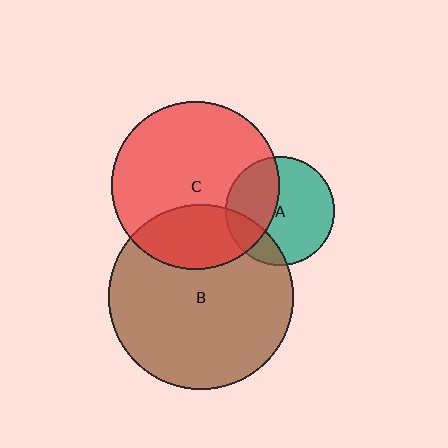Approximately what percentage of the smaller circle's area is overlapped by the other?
Approximately 40%.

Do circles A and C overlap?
Yes.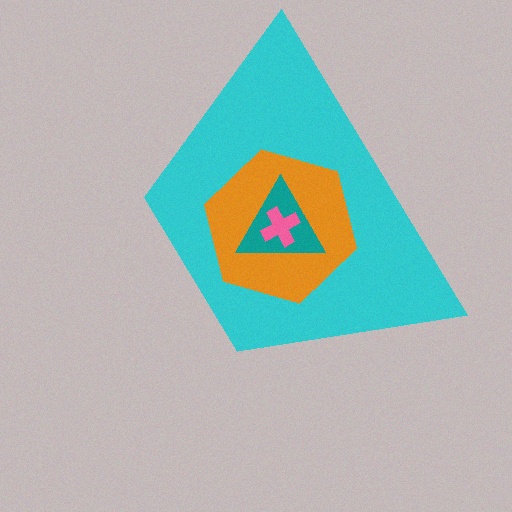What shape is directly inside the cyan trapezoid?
The orange hexagon.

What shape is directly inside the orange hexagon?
The teal triangle.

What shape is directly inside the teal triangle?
The pink cross.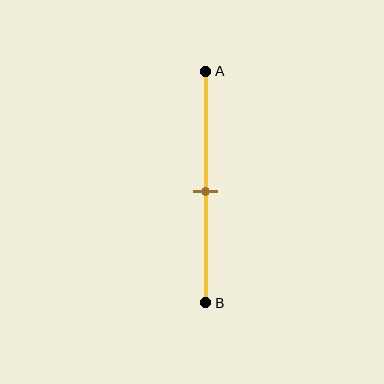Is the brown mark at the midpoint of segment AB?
Yes, the mark is approximately at the midpoint.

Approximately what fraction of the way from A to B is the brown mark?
The brown mark is approximately 50% of the way from A to B.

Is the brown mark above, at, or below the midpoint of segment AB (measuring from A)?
The brown mark is approximately at the midpoint of segment AB.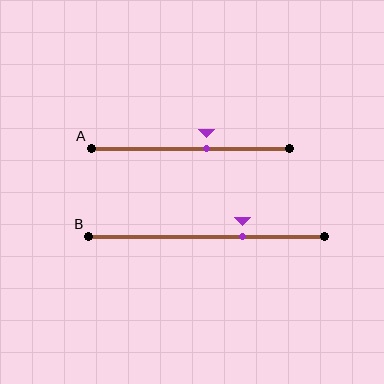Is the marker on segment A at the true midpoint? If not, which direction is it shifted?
No, the marker on segment A is shifted to the right by about 8% of the segment length.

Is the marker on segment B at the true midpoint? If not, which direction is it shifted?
No, the marker on segment B is shifted to the right by about 15% of the segment length.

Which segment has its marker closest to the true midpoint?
Segment A has its marker closest to the true midpoint.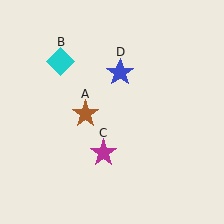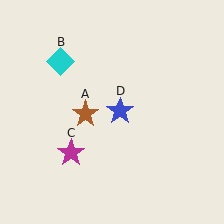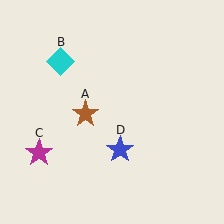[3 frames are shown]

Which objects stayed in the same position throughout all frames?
Brown star (object A) and cyan diamond (object B) remained stationary.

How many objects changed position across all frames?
2 objects changed position: magenta star (object C), blue star (object D).